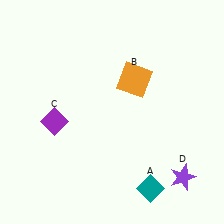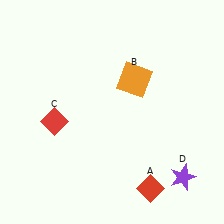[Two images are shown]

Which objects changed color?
A changed from teal to red. C changed from purple to red.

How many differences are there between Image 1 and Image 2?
There are 2 differences between the two images.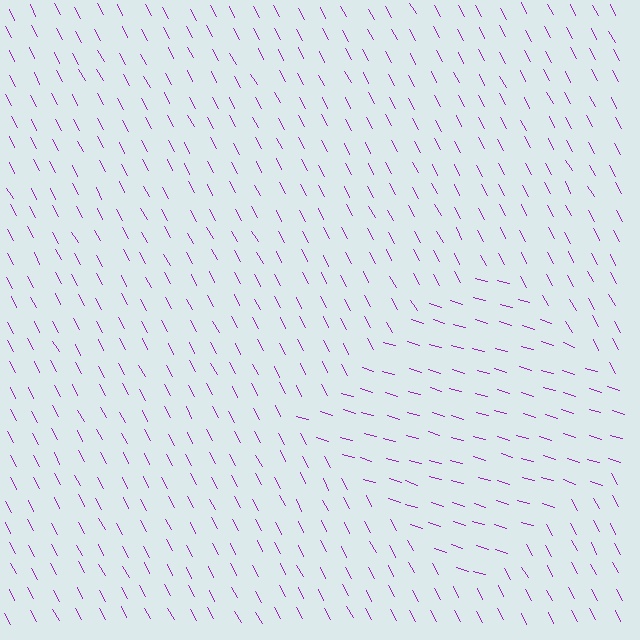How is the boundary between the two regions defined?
The boundary is defined purely by a change in line orientation (approximately 45 degrees difference). All lines are the same color and thickness.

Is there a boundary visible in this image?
Yes, there is a texture boundary formed by a change in line orientation.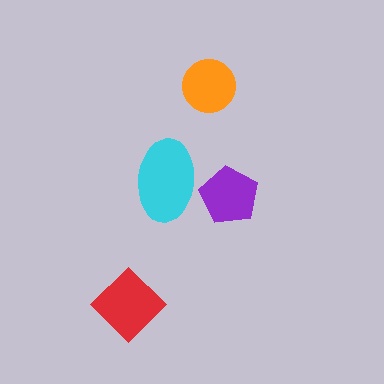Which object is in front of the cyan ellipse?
The purple pentagon is in front of the cyan ellipse.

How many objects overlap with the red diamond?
0 objects overlap with the red diamond.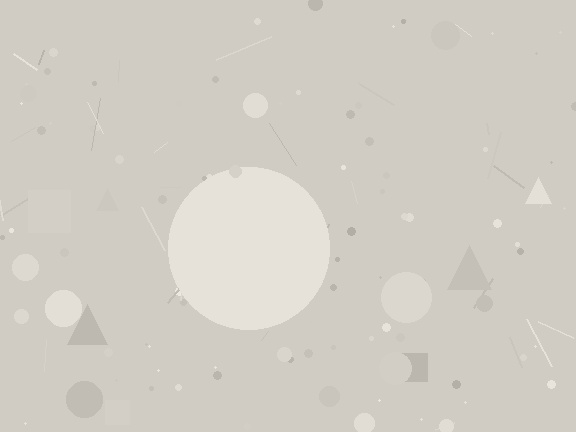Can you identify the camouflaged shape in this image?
The camouflaged shape is a circle.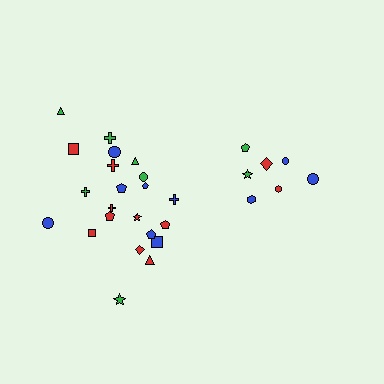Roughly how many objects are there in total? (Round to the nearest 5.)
Roughly 30 objects in total.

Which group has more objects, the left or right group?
The left group.